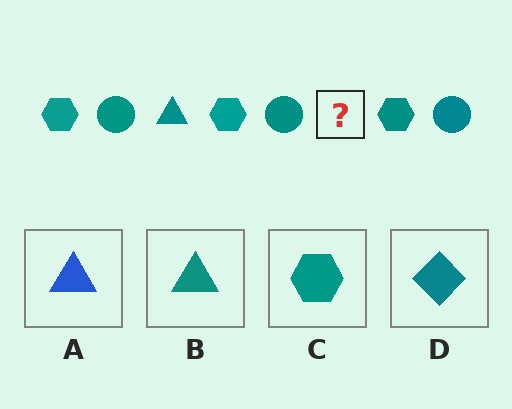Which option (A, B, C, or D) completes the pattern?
B.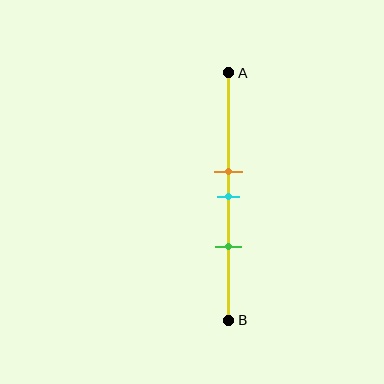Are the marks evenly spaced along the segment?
Yes, the marks are approximately evenly spaced.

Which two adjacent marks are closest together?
The orange and cyan marks are the closest adjacent pair.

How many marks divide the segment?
There are 3 marks dividing the segment.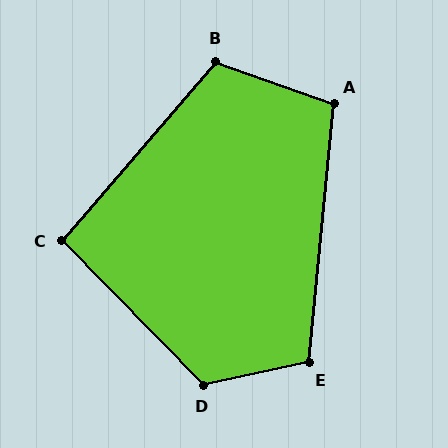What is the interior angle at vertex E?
Approximately 108 degrees (obtuse).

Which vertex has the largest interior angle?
D, at approximately 122 degrees.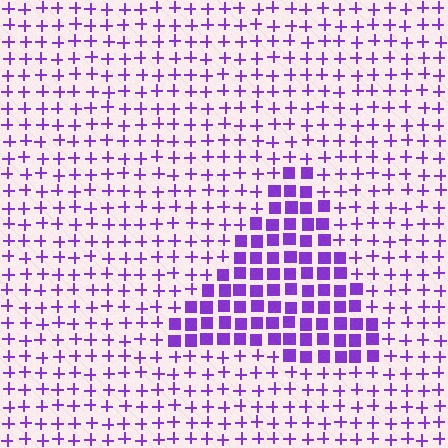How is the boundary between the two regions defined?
The boundary is defined by a change in element shape: squares inside vs. plus signs outside. All elements share the same color and spacing.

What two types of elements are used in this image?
The image uses squares inside the triangle region and plus signs outside it.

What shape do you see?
I see a triangle.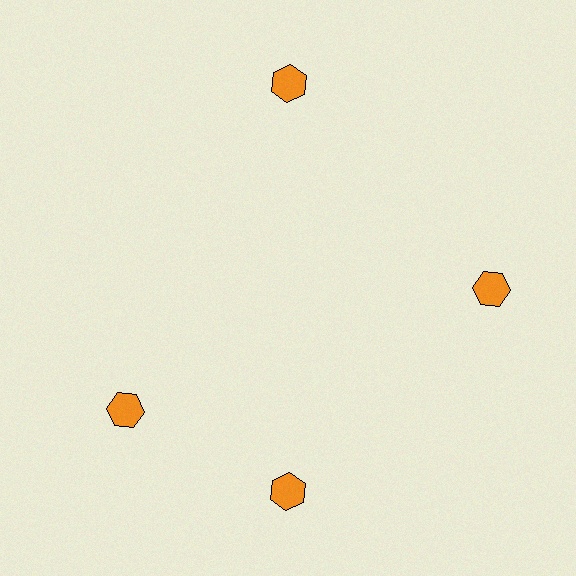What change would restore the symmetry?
The symmetry would be restored by rotating it back into even spacing with its neighbors so that all 4 hexagons sit at equal angles and equal distance from the center.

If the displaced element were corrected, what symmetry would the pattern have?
It would have 4-fold rotational symmetry — the pattern would map onto itself every 90 degrees.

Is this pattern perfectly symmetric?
No. The 4 orange hexagons are arranged in a ring, but one element near the 9 o'clock position is rotated out of alignment along the ring, breaking the 4-fold rotational symmetry.